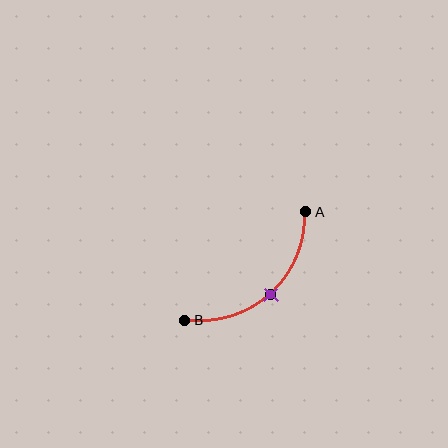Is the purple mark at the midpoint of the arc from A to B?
Yes. The purple mark lies on the arc at equal arc-length from both A and B — it is the arc midpoint.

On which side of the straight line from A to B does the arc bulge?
The arc bulges below and to the right of the straight line connecting A and B.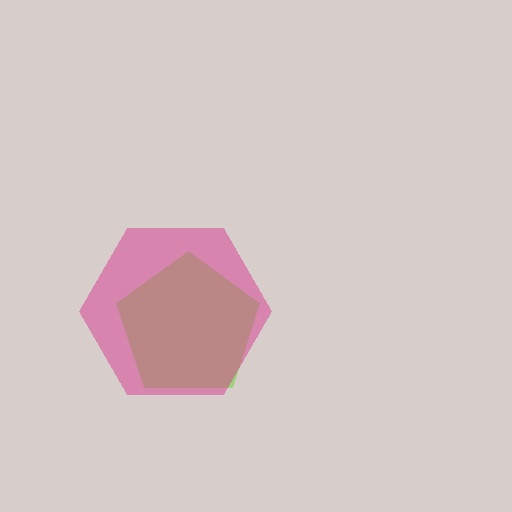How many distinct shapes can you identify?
There are 2 distinct shapes: a lime pentagon, a magenta hexagon.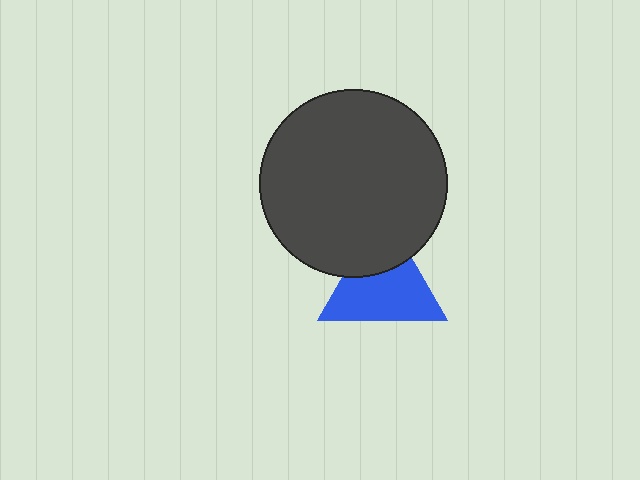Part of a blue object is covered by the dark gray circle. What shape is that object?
It is a triangle.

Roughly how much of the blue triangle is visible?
Most of it is visible (roughly 68%).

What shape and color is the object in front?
The object in front is a dark gray circle.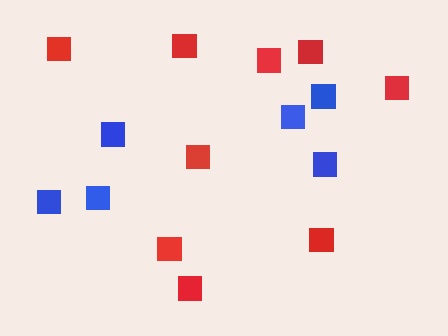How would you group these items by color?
There are 2 groups: one group of red squares (9) and one group of blue squares (6).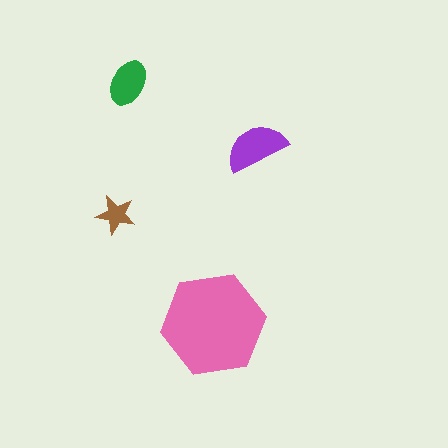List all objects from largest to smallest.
The pink hexagon, the purple semicircle, the green ellipse, the brown star.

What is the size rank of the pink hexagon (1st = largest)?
1st.